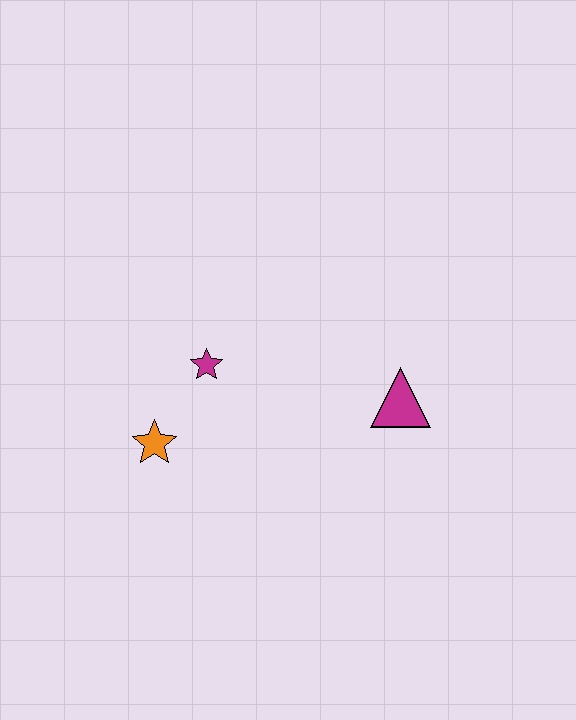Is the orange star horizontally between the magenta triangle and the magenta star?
No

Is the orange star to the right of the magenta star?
No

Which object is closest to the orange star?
The magenta star is closest to the orange star.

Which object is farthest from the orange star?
The magenta triangle is farthest from the orange star.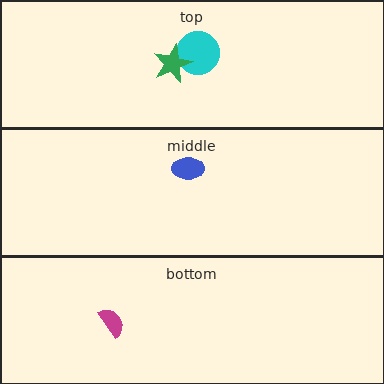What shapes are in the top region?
The cyan circle, the green star.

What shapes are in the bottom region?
The magenta semicircle.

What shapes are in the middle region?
The blue ellipse.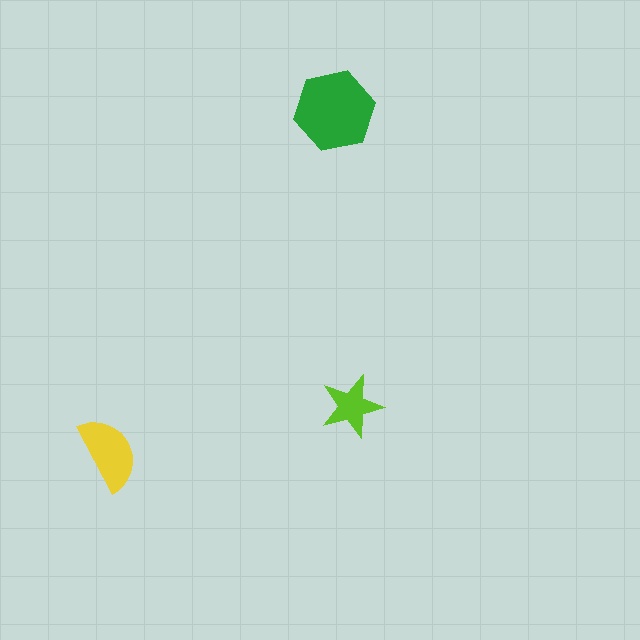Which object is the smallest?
The lime star.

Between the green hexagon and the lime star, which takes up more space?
The green hexagon.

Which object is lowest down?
The yellow semicircle is bottommost.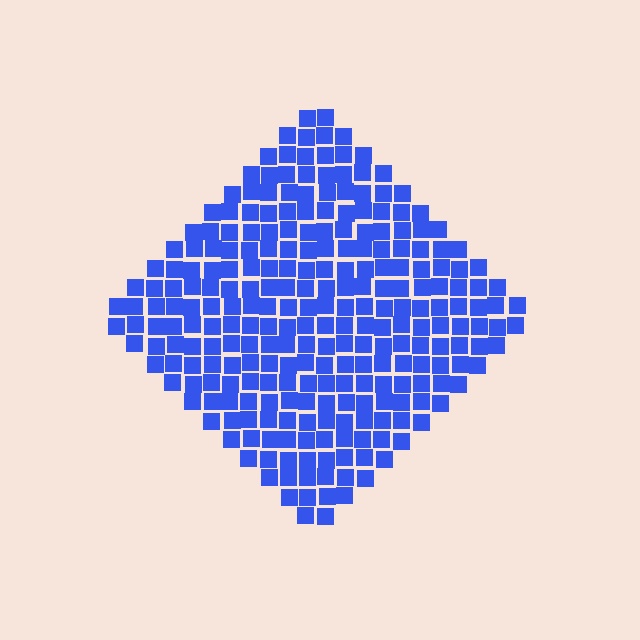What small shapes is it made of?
It is made of small squares.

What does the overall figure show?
The overall figure shows a diamond.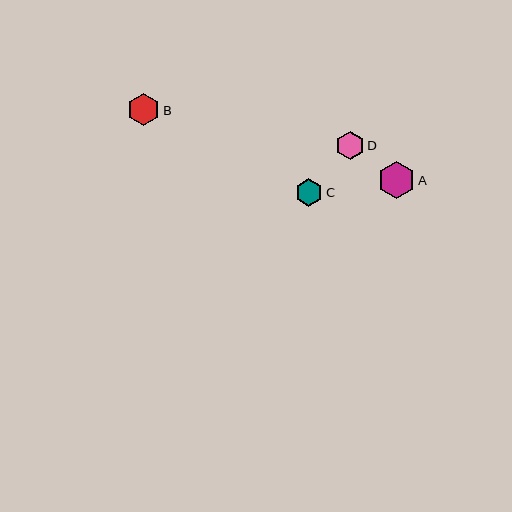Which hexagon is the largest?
Hexagon A is the largest with a size of approximately 37 pixels.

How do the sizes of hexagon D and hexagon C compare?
Hexagon D and hexagon C are approximately the same size.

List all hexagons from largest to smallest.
From largest to smallest: A, B, D, C.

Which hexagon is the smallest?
Hexagon C is the smallest with a size of approximately 27 pixels.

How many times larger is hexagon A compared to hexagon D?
Hexagon A is approximately 1.3 times the size of hexagon D.